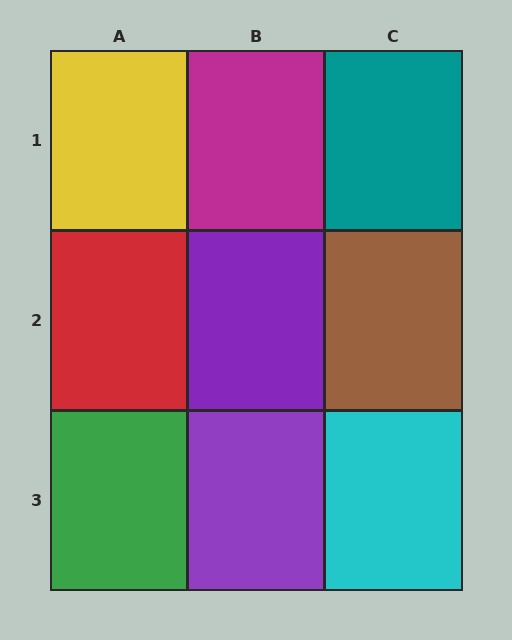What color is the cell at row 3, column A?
Green.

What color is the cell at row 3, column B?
Purple.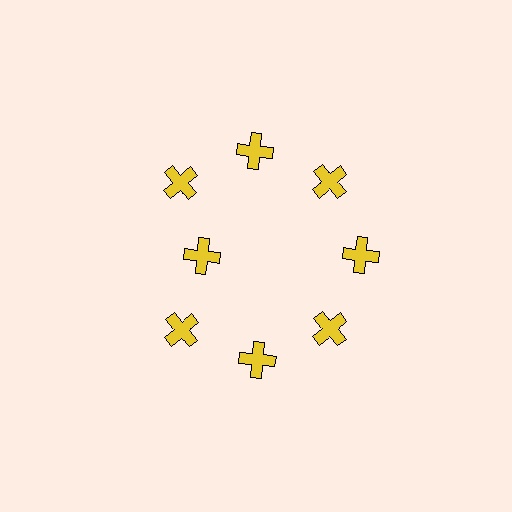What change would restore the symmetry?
The symmetry would be restored by moving it outward, back onto the ring so that all 8 crosses sit at equal angles and equal distance from the center.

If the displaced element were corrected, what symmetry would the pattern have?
It would have 8-fold rotational symmetry — the pattern would map onto itself every 45 degrees.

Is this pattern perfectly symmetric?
No. The 8 yellow crosses are arranged in a ring, but one element near the 9 o'clock position is pulled inward toward the center, breaking the 8-fold rotational symmetry.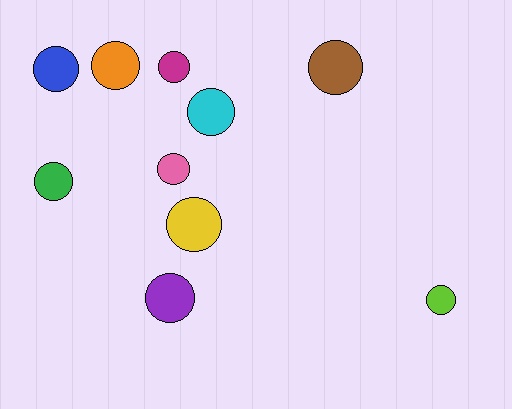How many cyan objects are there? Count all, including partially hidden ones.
There is 1 cyan object.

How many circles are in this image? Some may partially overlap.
There are 10 circles.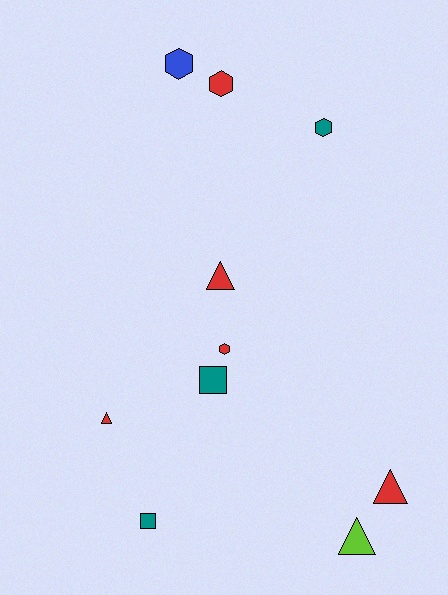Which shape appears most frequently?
Hexagon, with 4 objects.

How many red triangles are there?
There are 3 red triangles.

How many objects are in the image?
There are 10 objects.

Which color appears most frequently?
Red, with 5 objects.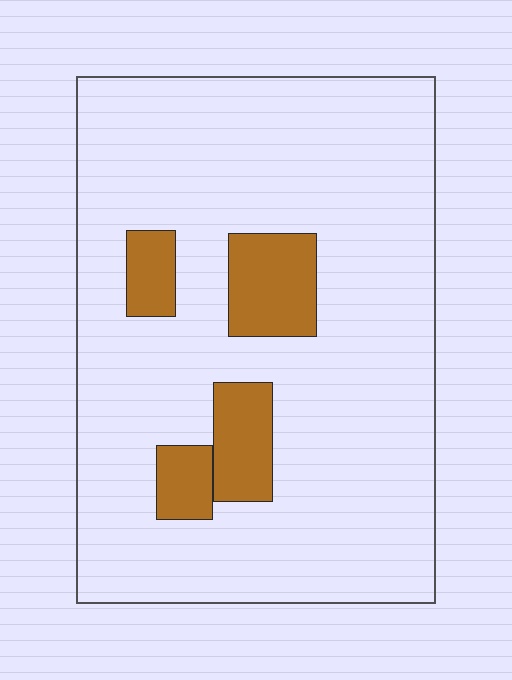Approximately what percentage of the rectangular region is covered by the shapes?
Approximately 15%.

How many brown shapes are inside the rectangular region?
4.